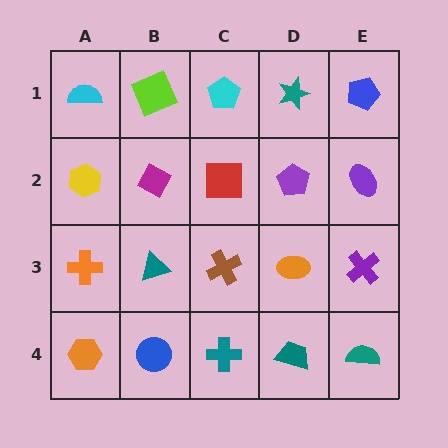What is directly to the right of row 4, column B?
A teal cross.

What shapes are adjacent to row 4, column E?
A purple cross (row 3, column E), a teal trapezoid (row 4, column D).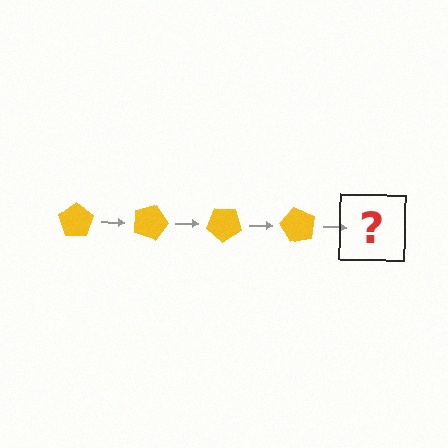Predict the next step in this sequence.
The next step is a yellow pentagon rotated 80 degrees.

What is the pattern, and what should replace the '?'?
The pattern is that the pentagon rotates 20 degrees each step. The '?' should be a yellow pentagon rotated 80 degrees.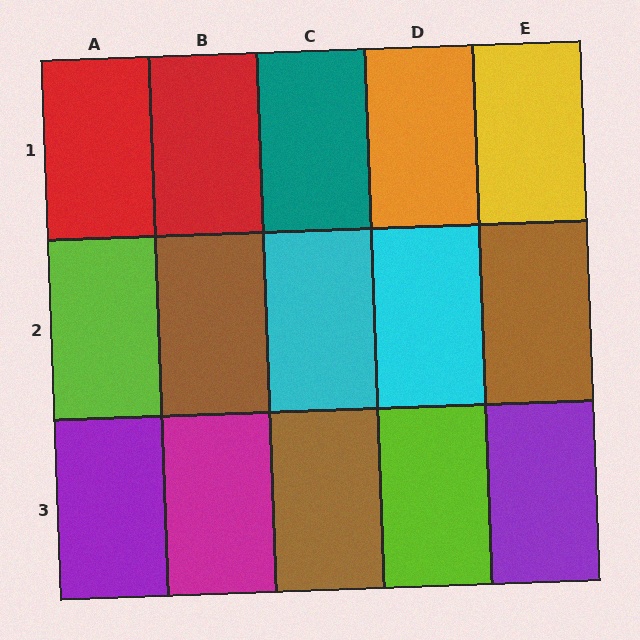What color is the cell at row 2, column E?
Brown.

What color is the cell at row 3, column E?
Purple.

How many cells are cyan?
2 cells are cyan.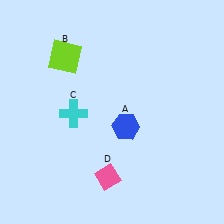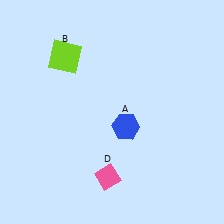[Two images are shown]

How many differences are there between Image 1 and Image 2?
There is 1 difference between the two images.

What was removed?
The cyan cross (C) was removed in Image 2.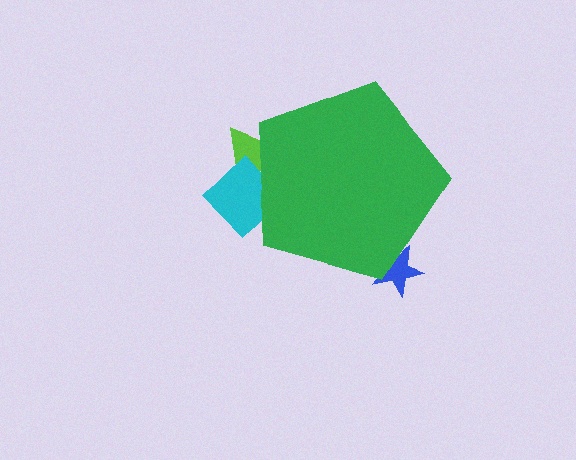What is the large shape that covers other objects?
A green pentagon.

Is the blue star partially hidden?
Yes, the blue star is partially hidden behind the green pentagon.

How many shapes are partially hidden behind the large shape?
3 shapes are partially hidden.